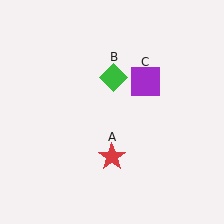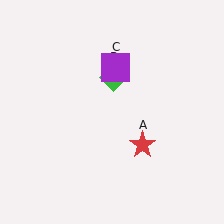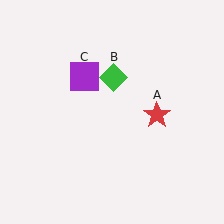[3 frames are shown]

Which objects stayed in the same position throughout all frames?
Green diamond (object B) remained stationary.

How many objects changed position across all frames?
2 objects changed position: red star (object A), purple square (object C).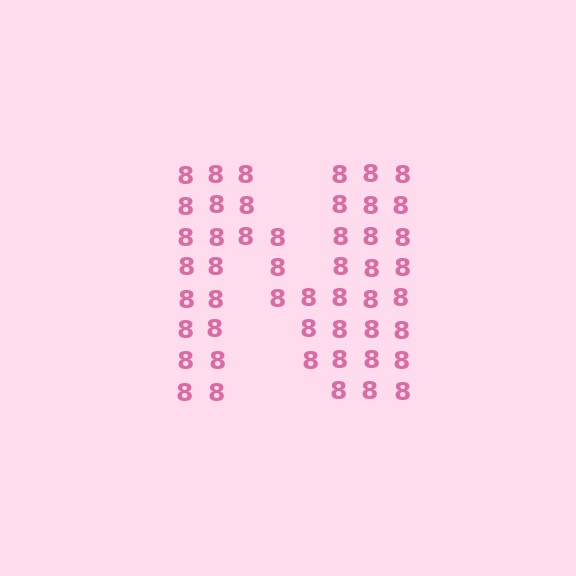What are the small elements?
The small elements are digit 8's.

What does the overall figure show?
The overall figure shows the letter N.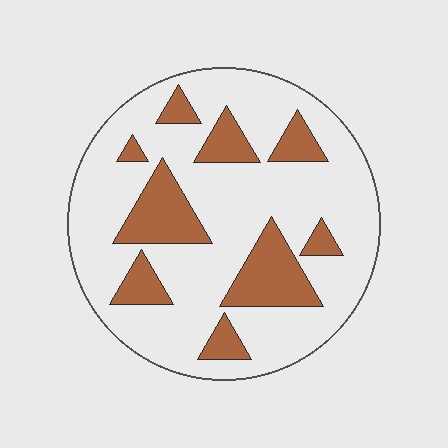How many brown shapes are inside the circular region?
9.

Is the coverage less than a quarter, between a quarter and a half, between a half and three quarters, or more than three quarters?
Less than a quarter.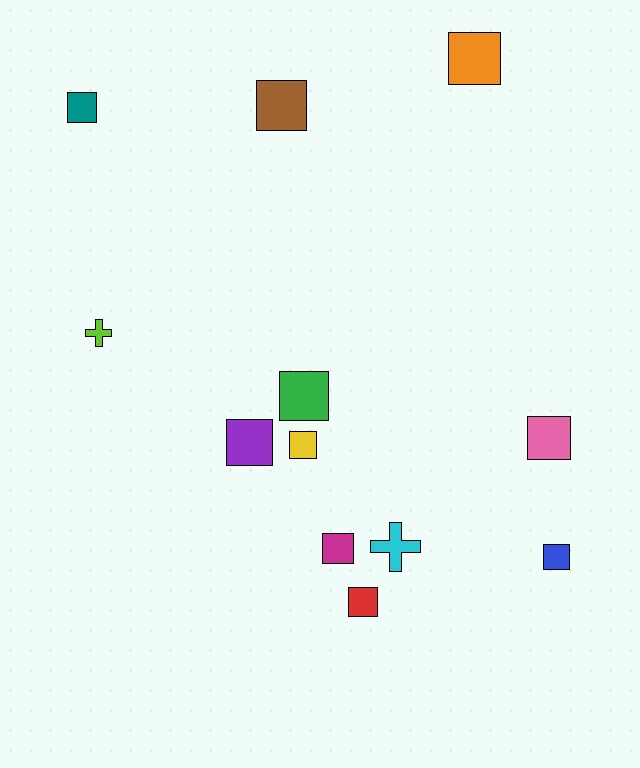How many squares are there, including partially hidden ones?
There are 10 squares.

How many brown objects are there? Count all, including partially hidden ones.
There is 1 brown object.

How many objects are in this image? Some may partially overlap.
There are 12 objects.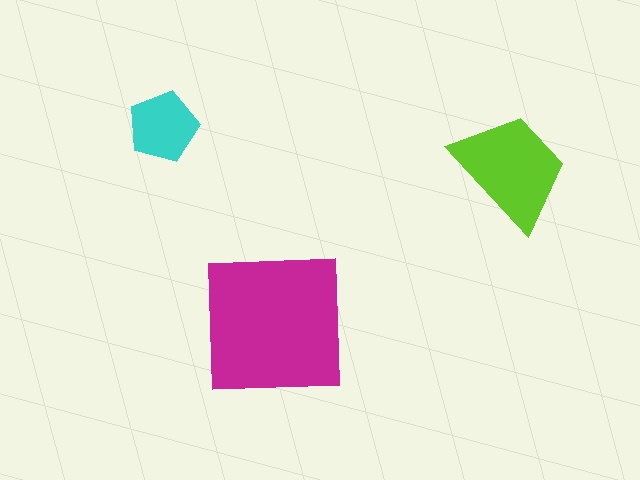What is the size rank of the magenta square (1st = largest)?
1st.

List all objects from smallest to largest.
The cyan pentagon, the lime trapezoid, the magenta square.